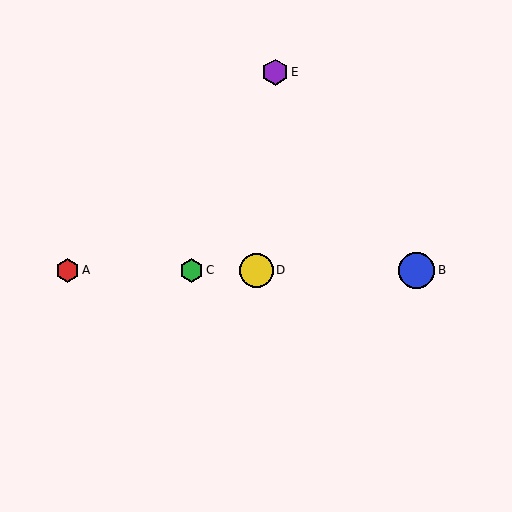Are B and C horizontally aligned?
Yes, both are at y≈270.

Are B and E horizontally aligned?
No, B is at y≈270 and E is at y≈72.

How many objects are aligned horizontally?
4 objects (A, B, C, D) are aligned horizontally.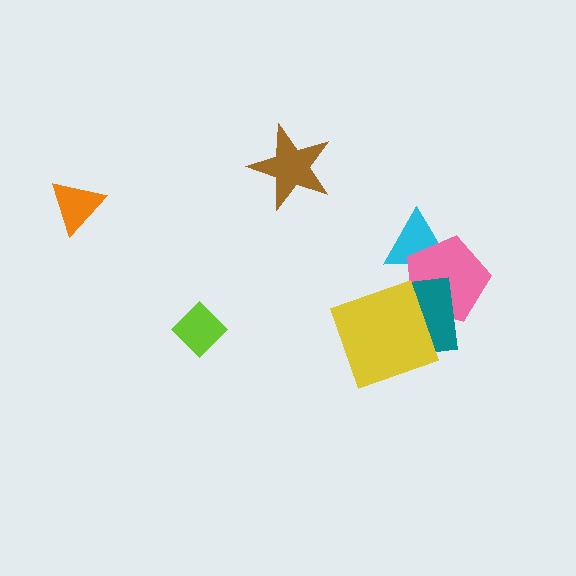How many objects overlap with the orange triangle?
0 objects overlap with the orange triangle.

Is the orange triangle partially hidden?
No, no other shape covers it.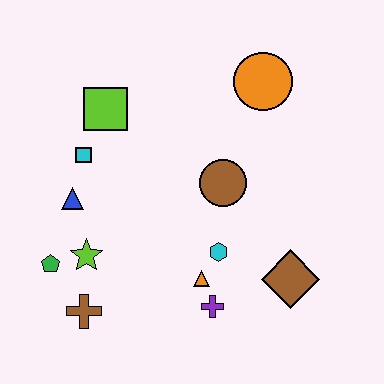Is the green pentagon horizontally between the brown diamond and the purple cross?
No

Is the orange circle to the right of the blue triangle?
Yes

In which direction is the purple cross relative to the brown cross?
The purple cross is to the right of the brown cross.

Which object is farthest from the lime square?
The brown diamond is farthest from the lime square.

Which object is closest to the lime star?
The green pentagon is closest to the lime star.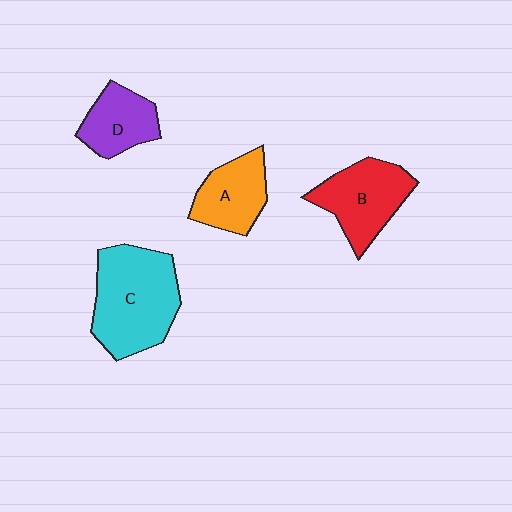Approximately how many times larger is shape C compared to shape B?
Approximately 1.4 times.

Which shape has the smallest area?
Shape D (purple).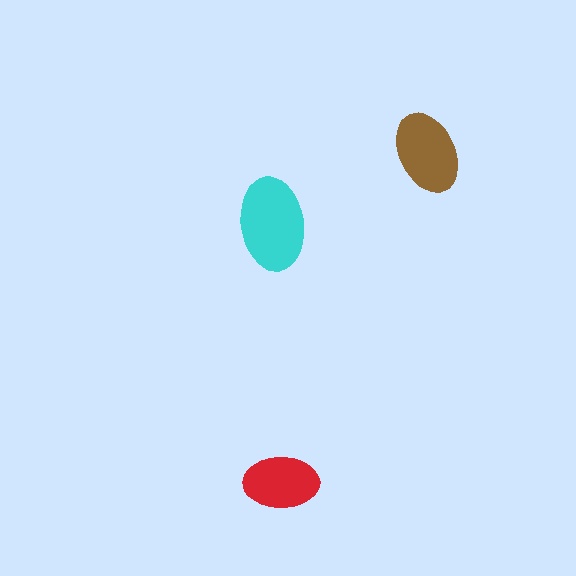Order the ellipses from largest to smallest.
the cyan one, the brown one, the red one.